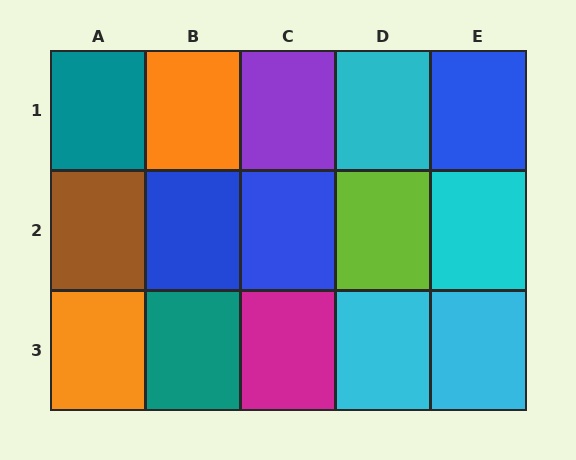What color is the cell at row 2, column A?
Brown.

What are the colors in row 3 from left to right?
Orange, teal, magenta, cyan, cyan.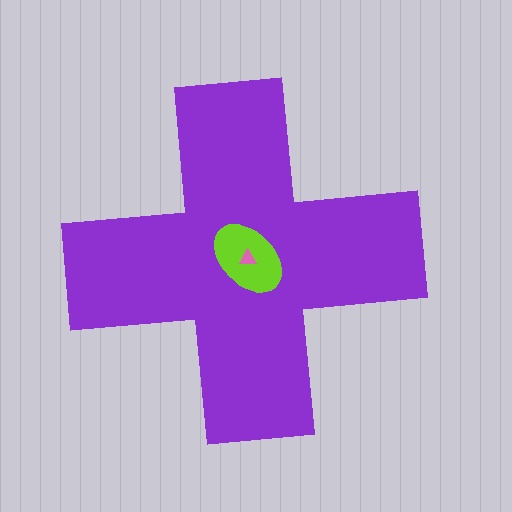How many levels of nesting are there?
3.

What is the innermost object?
The pink triangle.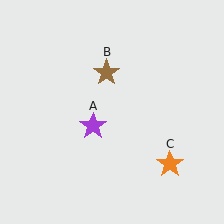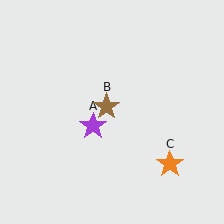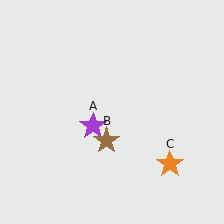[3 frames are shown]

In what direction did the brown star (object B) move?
The brown star (object B) moved down.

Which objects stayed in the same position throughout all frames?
Purple star (object A) and orange star (object C) remained stationary.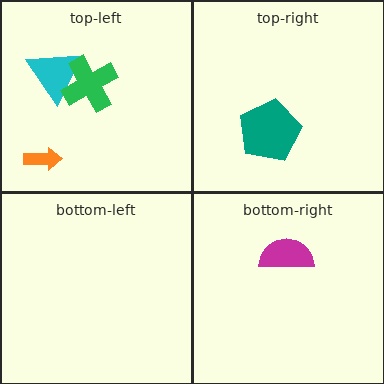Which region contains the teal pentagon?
The top-right region.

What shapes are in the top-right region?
The teal pentagon.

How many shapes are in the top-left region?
3.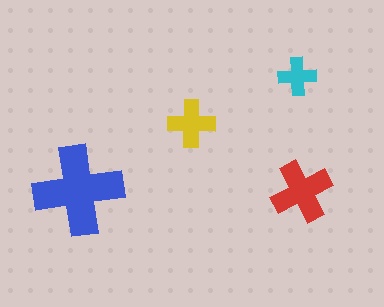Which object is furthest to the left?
The blue cross is leftmost.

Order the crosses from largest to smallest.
the blue one, the red one, the yellow one, the cyan one.